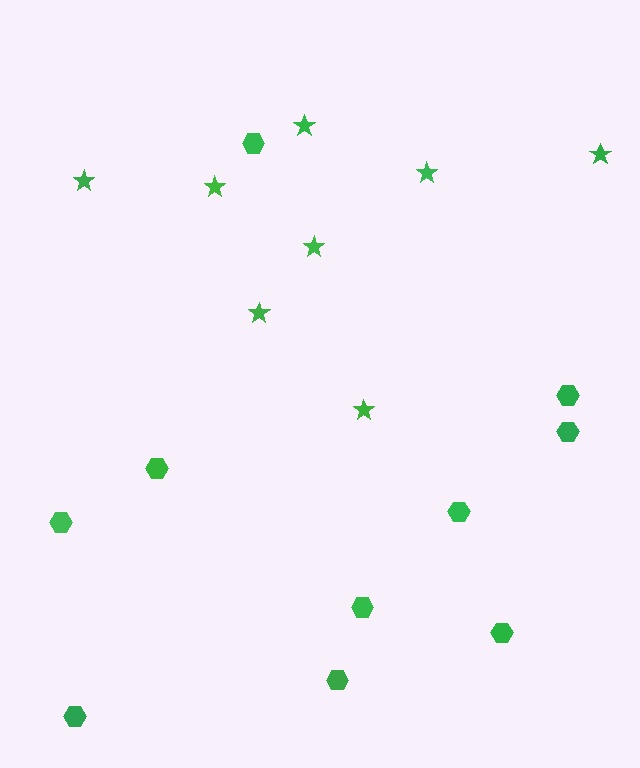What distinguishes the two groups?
There are 2 groups: one group of hexagons (10) and one group of stars (8).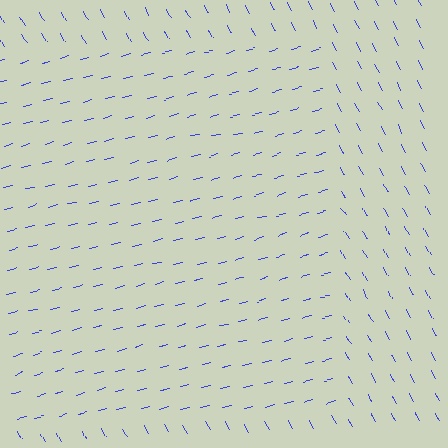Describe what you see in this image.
The image is filled with small blue line segments. A rectangle region in the image has lines oriented differently from the surrounding lines, creating a visible texture boundary.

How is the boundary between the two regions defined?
The boundary is defined purely by a change in line orientation (approximately 77 degrees difference). All lines are the same color and thickness.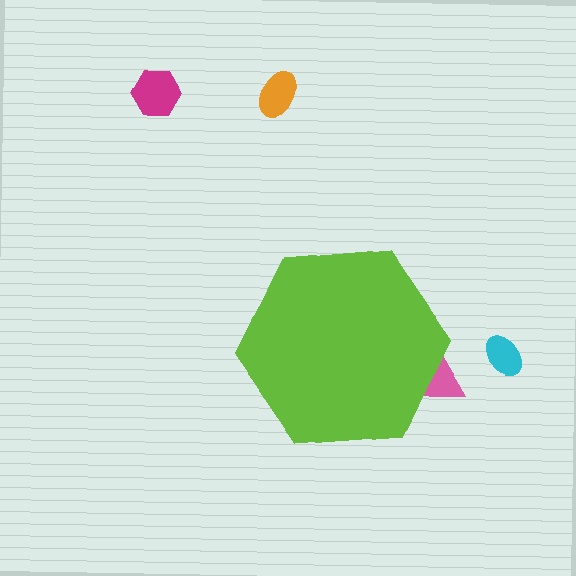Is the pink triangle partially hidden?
Yes, the pink triangle is partially hidden behind the lime hexagon.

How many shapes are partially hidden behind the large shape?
1 shape is partially hidden.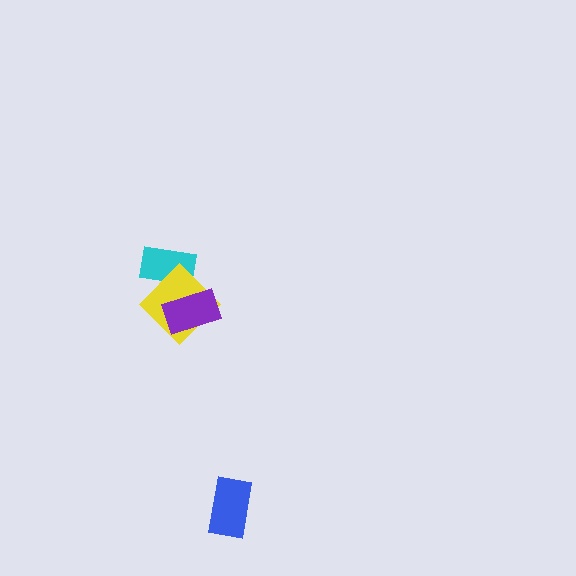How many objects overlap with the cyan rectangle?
1 object overlaps with the cyan rectangle.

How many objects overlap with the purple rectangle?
1 object overlaps with the purple rectangle.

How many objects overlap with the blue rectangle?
0 objects overlap with the blue rectangle.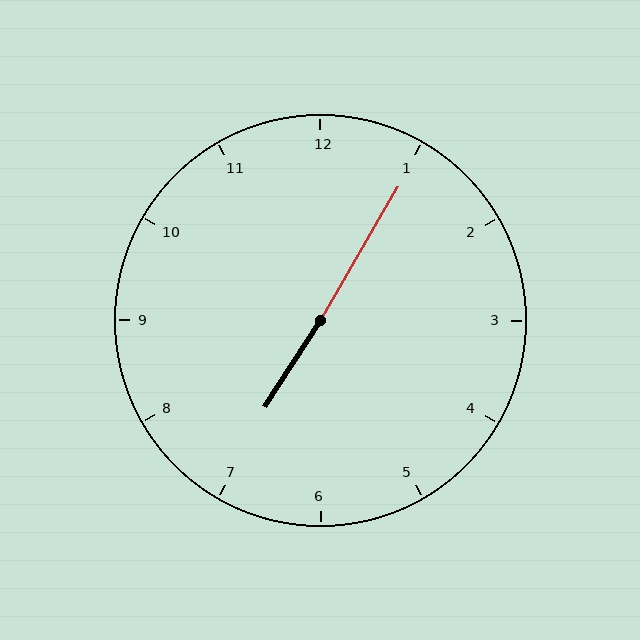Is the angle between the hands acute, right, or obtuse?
It is obtuse.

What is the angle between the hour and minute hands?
Approximately 178 degrees.